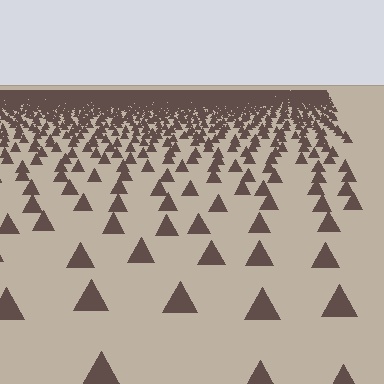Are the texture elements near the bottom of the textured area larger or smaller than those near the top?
Larger. Near the bottom, elements are closer to the viewer and appear at a bigger on-screen size.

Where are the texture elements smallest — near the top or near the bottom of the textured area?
Near the top.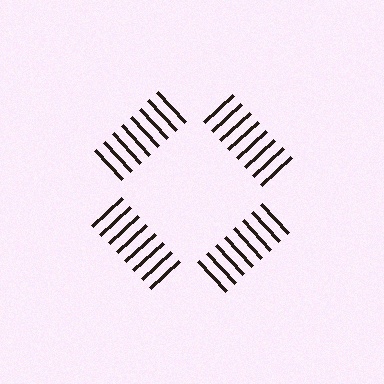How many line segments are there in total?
32 — 8 along each of the 4 edges.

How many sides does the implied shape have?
4 sides — the line-ends trace a square.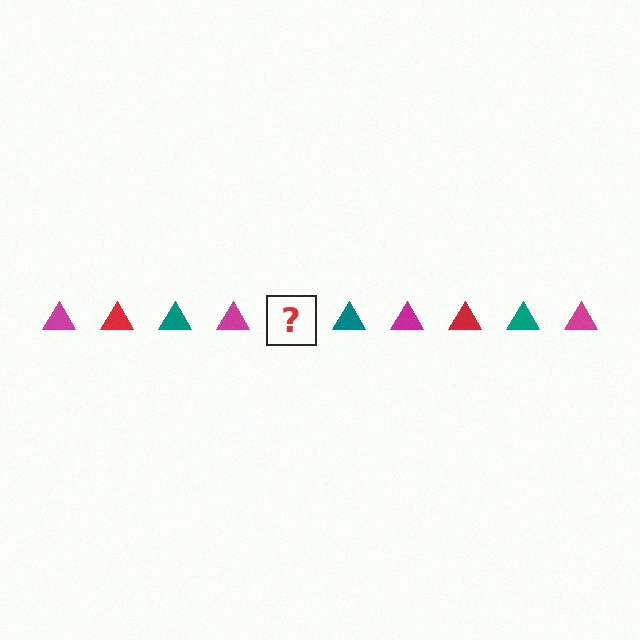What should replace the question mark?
The question mark should be replaced with a red triangle.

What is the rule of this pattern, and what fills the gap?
The rule is that the pattern cycles through magenta, red, teal triangles. The gap should be filled with a red triangle.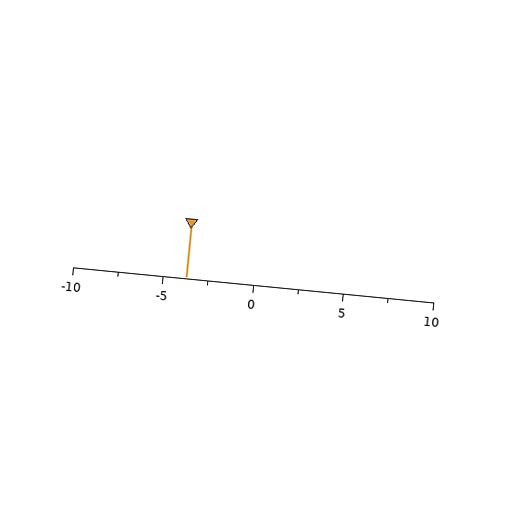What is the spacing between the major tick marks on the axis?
The major ticks are spaced 5 apart.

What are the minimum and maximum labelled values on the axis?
The axis runs from -10 to 10.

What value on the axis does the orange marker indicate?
The marker indicates approximately -3.8.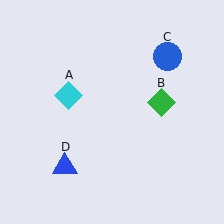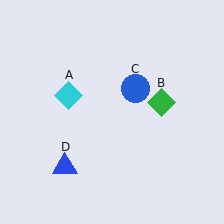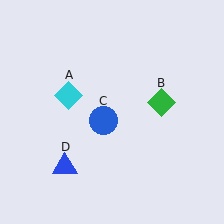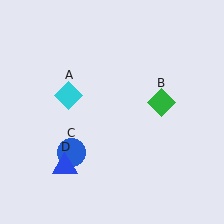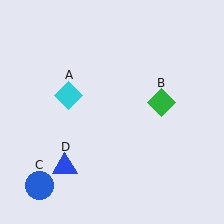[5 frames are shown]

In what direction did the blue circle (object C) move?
The blue circle (object C) moved down and to the left.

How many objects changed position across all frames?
1 object changed position: blue circle (object C).